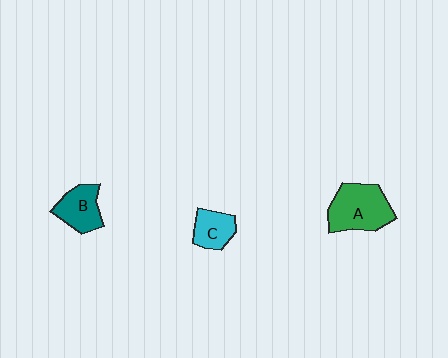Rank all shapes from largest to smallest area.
From largest to smallest: A (green), B (teal), C (cyan).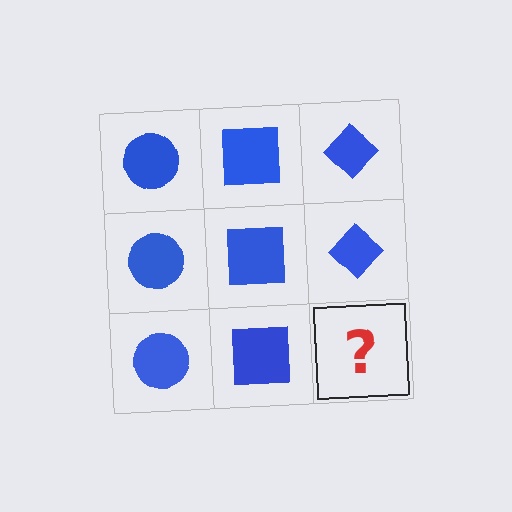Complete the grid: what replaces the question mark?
The question mark should be replaced with a blue diamond.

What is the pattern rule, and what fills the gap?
The rule is that each column has a consistent shape. The gap should be filled with a blue diamond.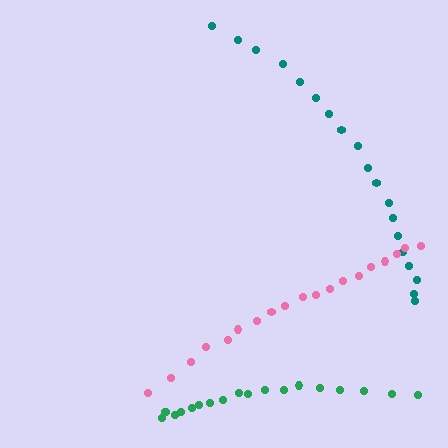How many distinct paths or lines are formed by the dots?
There are 3 distinct paths.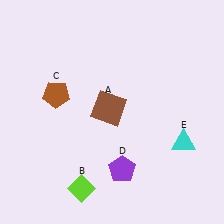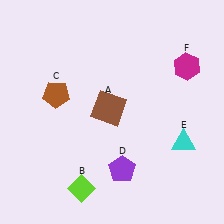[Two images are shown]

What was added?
A magenta hexagon (F) was added in Image 2.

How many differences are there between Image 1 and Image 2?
There is 1 difference between the two images.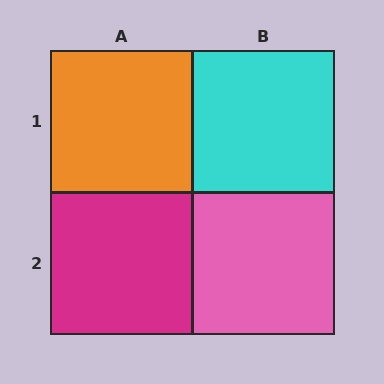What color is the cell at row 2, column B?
Pink.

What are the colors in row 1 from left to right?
Orange, cyan.